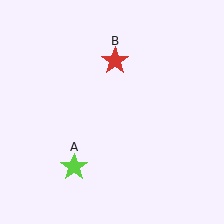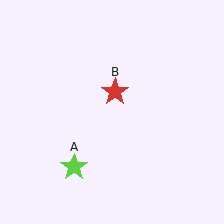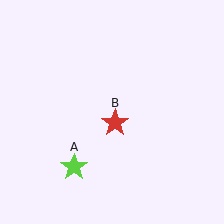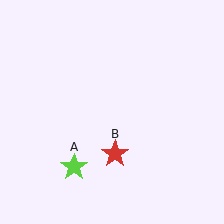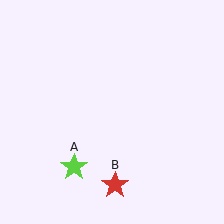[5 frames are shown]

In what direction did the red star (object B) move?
The red star (object B) moved down.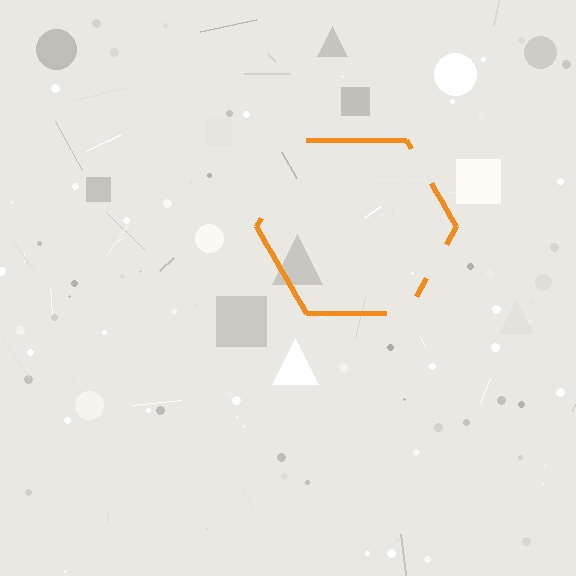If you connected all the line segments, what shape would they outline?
They would outline a hexagon.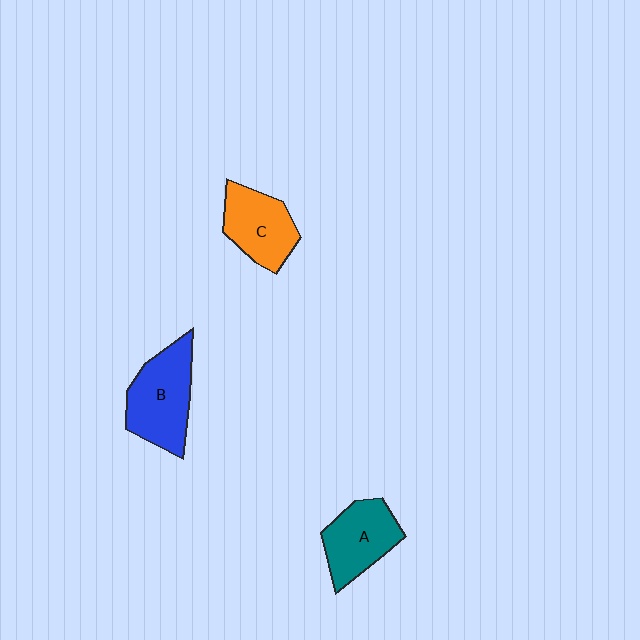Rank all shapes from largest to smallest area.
From largest to smallest: B (blue), A (teal), C (orange).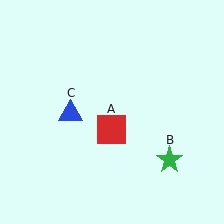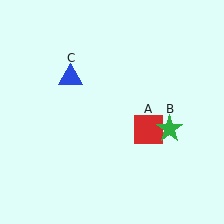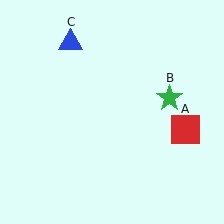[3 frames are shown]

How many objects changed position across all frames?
3 objects changed position: red square (object A), green star (object B), blue triangle (object C).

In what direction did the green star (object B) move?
The green star (object B) moved up.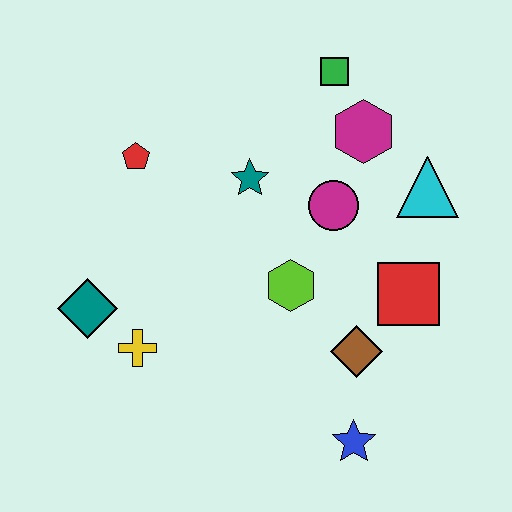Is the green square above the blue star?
Yes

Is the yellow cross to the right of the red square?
No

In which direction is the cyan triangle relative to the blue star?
The cyan triangle is above the blue star.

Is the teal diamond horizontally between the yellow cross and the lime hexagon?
No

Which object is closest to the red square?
The brown diamond is closest to the red square.